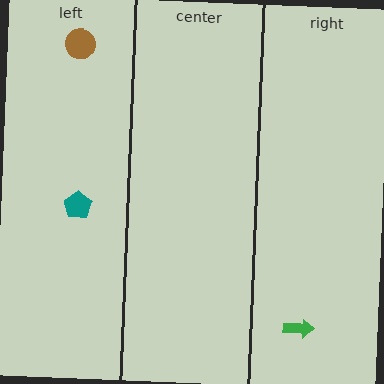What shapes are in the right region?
The green arrow.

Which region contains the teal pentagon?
The left region.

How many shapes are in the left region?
2.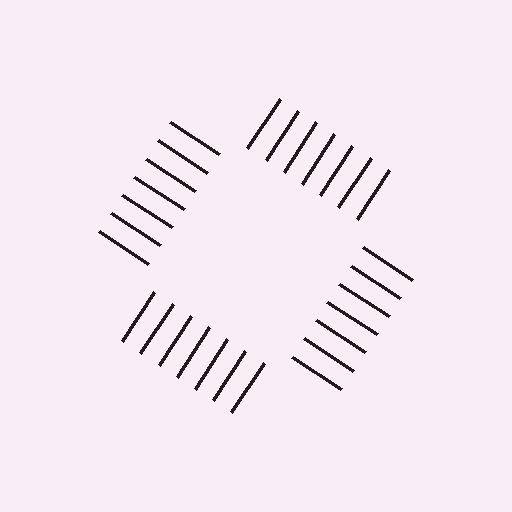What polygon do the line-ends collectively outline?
An illusory square — the line segments terminate on its edges but no continuous stroke is drawn.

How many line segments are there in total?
28 — 7 along each of the 4 edges.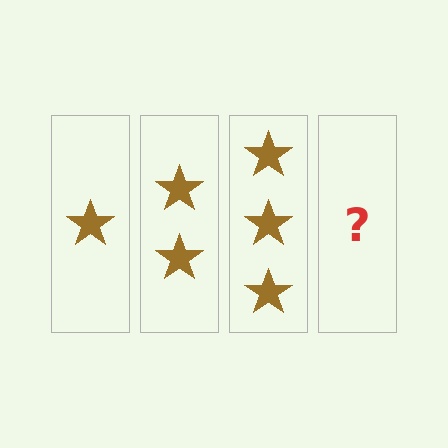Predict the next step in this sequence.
The next step is 4 stars.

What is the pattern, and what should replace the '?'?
The pattern is that each step adds one more star. The '?' should be 4 stars.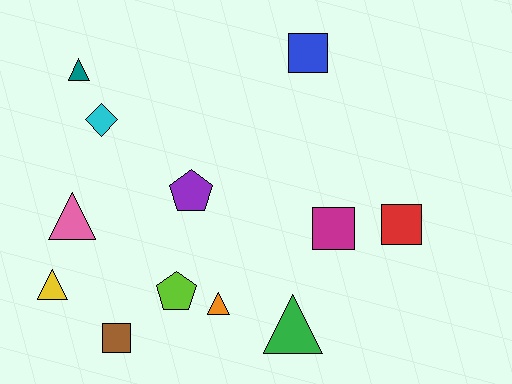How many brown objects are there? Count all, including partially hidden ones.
There is 1 brown object.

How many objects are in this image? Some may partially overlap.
There are 12 objects.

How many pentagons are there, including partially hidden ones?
There are 2 pentagons.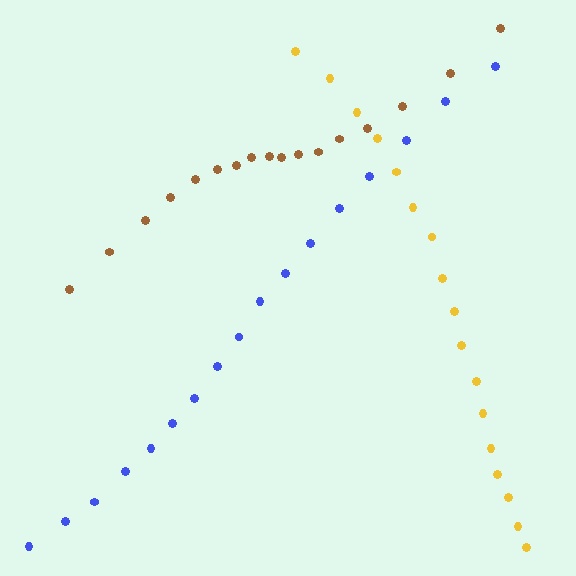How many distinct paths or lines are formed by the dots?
There are 3 distinct paths.